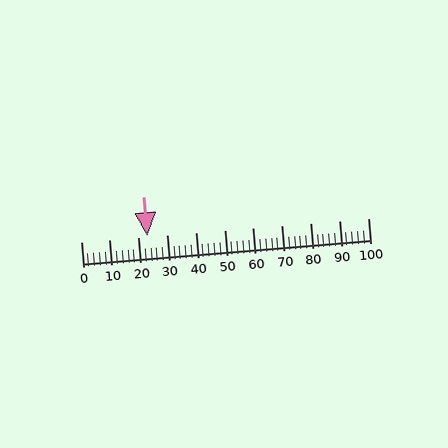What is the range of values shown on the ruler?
The ruler shows values from 0 to 100.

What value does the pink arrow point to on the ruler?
The pink arrow points to approximately 23.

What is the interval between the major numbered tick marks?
The major tick marks are spaced 10 units apart.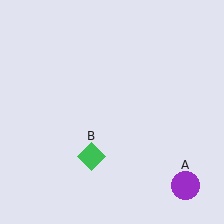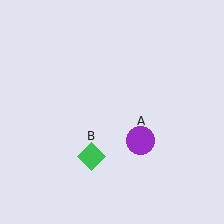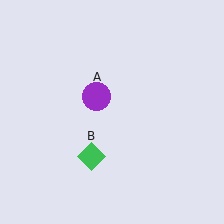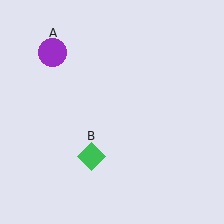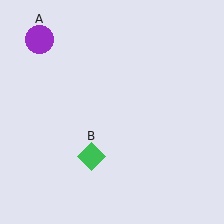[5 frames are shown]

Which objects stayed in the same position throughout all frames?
Green diamond (object B) remained stationary.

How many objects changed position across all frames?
1 object changed position: purple circle (object A).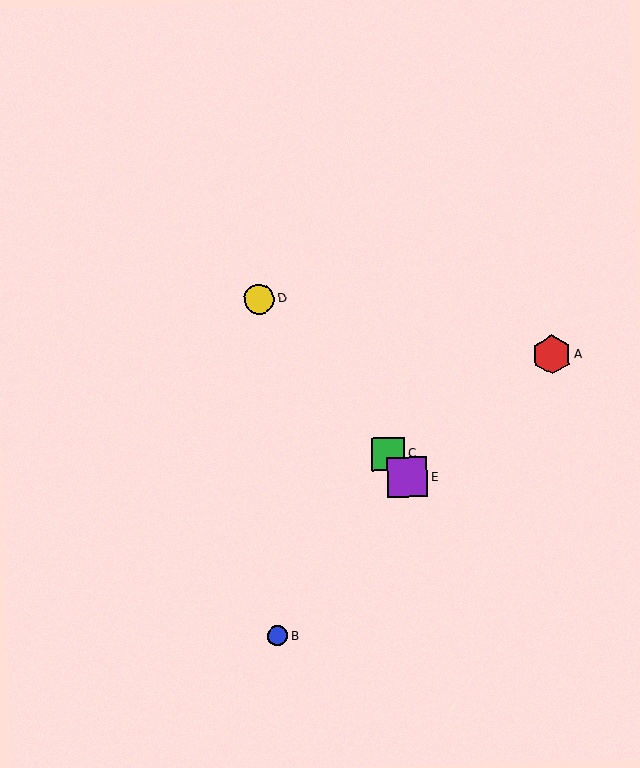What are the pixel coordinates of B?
Object B is at (278, 636).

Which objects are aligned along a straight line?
Objects C, D, E are aligned along a straight line.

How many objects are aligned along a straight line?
3 objects (C, D, E) are aligned along a straight line.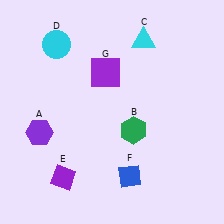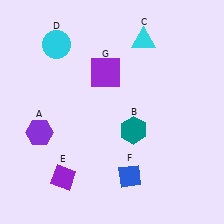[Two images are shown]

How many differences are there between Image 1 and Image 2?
There is 1 difference between the two images.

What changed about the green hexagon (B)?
In Image 1, B is green. In Image 2, it changed to teal.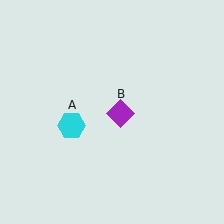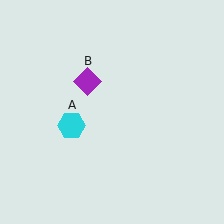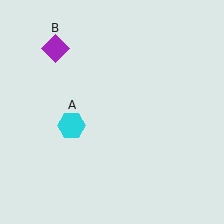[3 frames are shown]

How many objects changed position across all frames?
1 object changed position: purple diamond (object B).